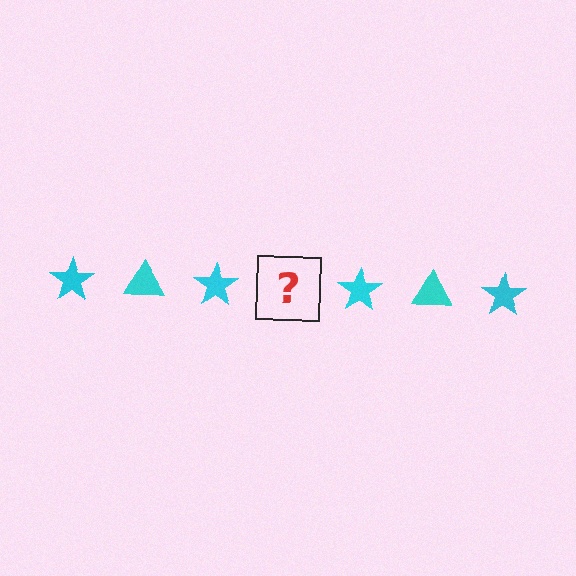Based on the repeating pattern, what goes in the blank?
The blank should be a cyan triangle.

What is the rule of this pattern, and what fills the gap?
The rule is that the pattern cycles through star, triangle shapes in cyan. The gap should be filled with a cyan triangle.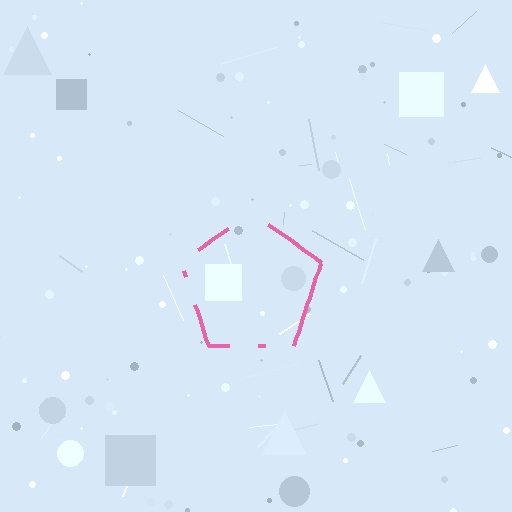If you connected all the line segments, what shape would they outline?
They would outline a pentagon.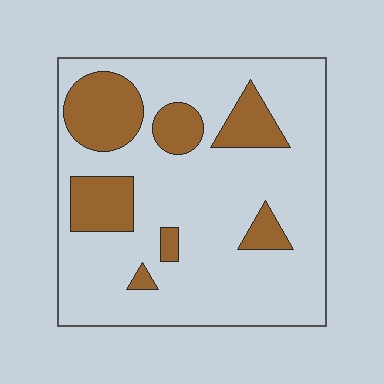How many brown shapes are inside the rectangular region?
7.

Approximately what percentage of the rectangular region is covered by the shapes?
Approximately 20%.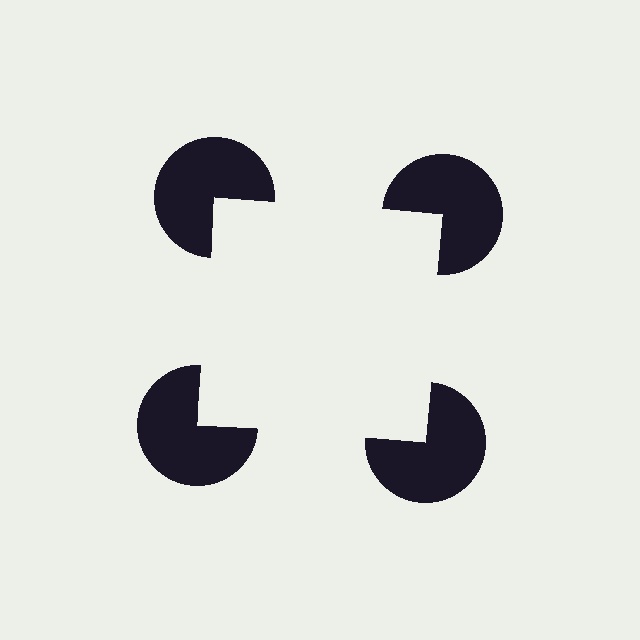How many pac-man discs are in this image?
There are 4 — one at each vertex of the illusory square.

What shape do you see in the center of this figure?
An illusory square — its edges are inferred from the aligned wedge cuts in the pac-man discs, not physically drawn.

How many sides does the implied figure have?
4 sides.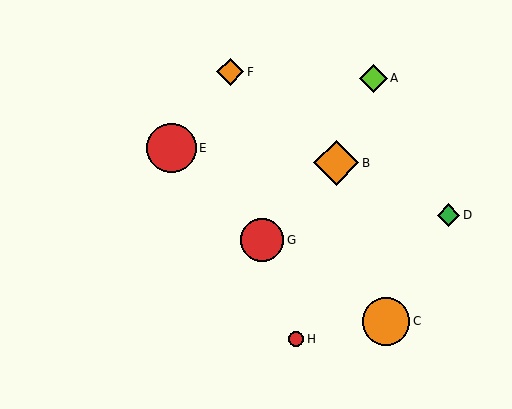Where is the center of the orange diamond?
The center of the orange diamond is at (336, 163).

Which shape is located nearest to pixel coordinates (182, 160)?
The red circle (labeled E) at (171, 148) is nearest to that location.